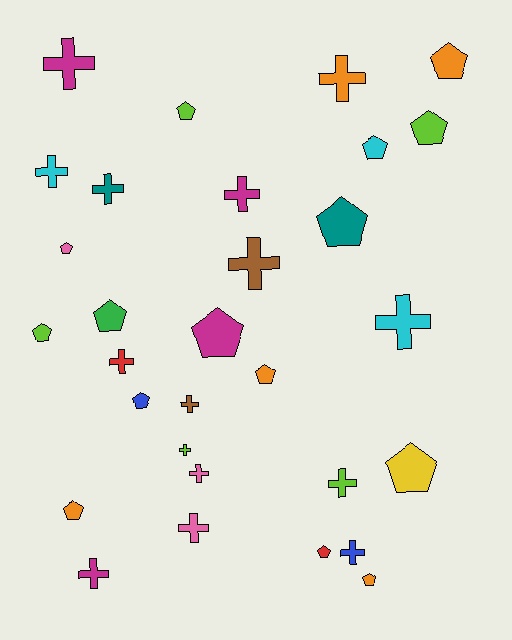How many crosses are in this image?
There are 15 crosses.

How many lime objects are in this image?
There are 5 lime objects.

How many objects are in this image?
There are 30 objects.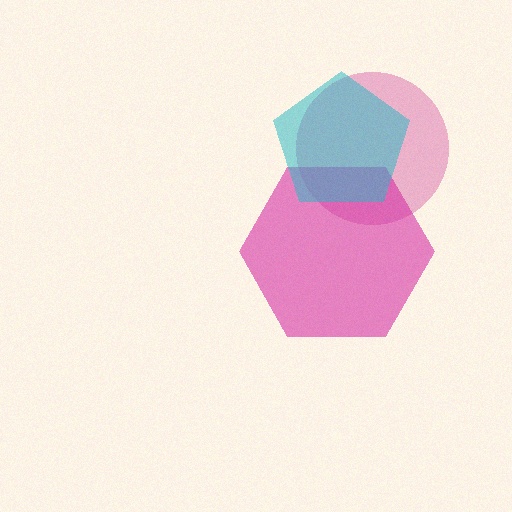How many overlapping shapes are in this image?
There are 3 overlapping shapes in the image.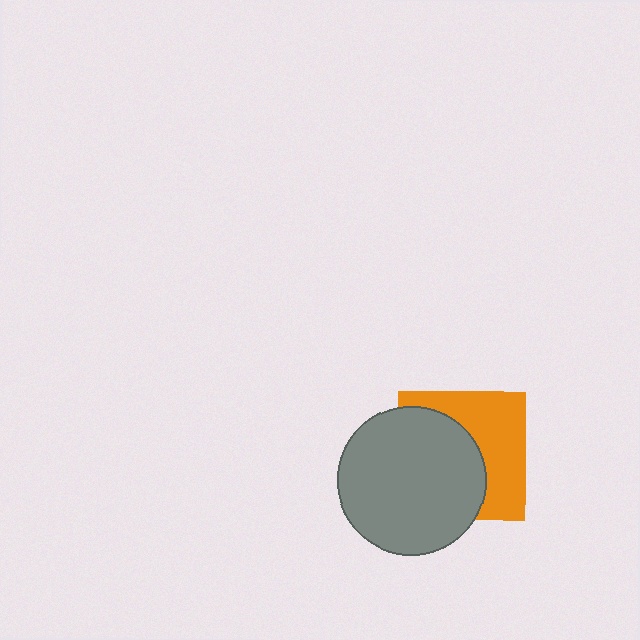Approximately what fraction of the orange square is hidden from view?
Roughly 53% of the orange square is hidden behind the gray circle.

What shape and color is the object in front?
The object in front is a gray circle.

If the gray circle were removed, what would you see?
You would see the complete orange square.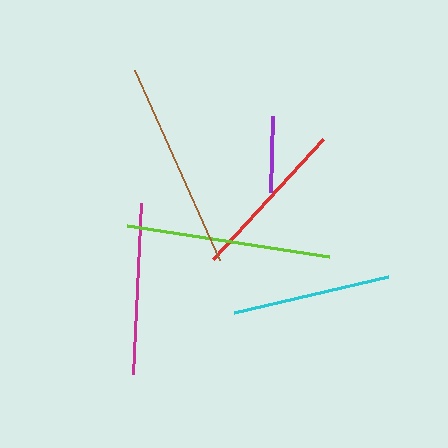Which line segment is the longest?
The brown line is the longest at approximately 208 pixels.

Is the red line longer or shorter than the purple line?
The red line is longer than the purple line.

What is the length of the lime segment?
The lime segment is approximately 204 pixels long.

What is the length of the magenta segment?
The magenta segment is approximately 171 pixels long.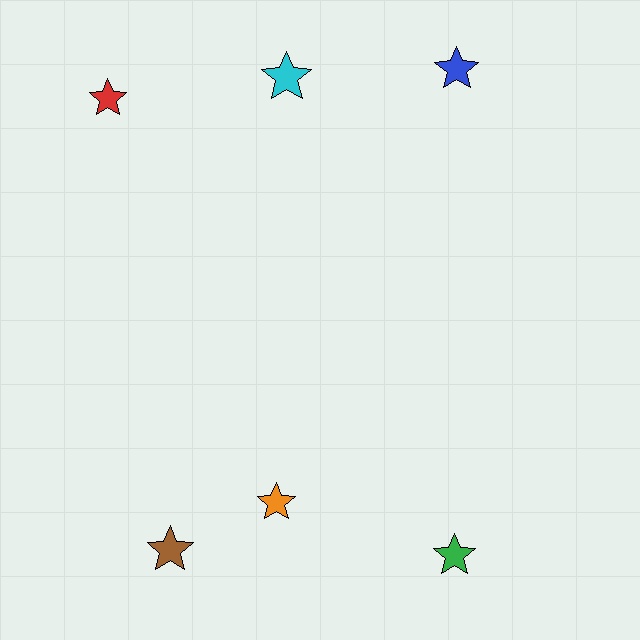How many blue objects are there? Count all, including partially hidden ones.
There is 1 blue object.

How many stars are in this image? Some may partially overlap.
There are 6 stars.